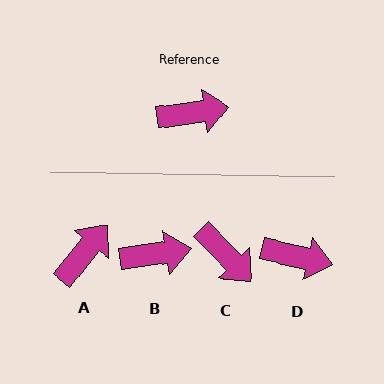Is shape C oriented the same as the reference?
No, it is off by about 54 degrees.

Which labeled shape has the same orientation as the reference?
B.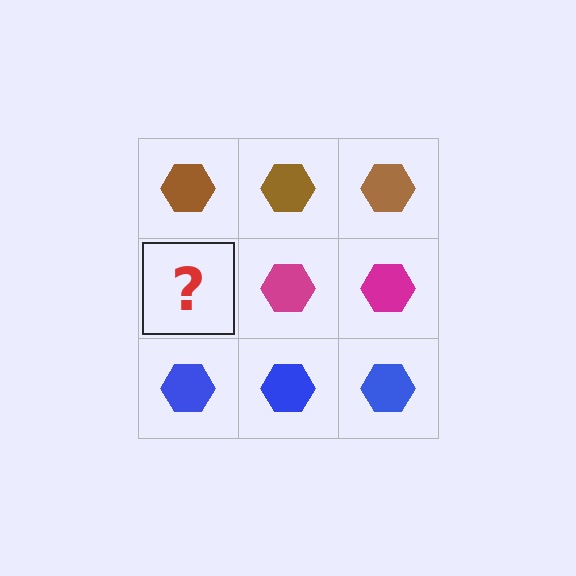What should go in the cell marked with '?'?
The missing cell should contain a magenta hexagon.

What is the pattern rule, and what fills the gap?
The rule is that each row has a consistent color. The gap should be filled with a magenta hexagon.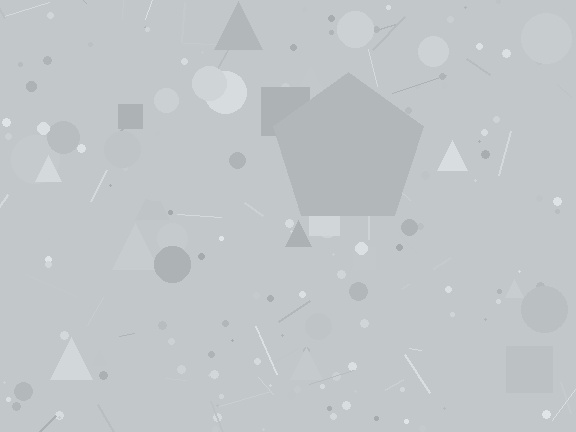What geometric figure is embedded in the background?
A pentagon is embedded in the background.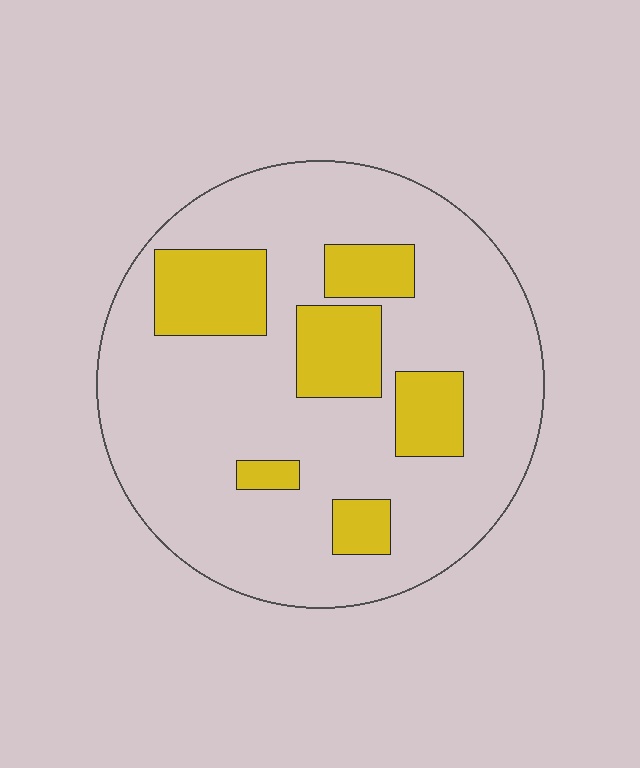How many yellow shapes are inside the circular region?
6.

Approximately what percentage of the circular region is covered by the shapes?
Approximately 20%.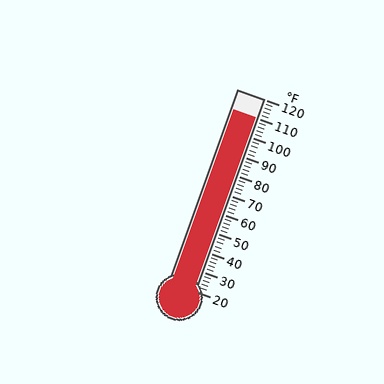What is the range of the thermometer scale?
The thermometer scale ranges from 20°F to 120°F.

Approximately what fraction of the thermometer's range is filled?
The thermometer is filled to approximately 90% of its range.